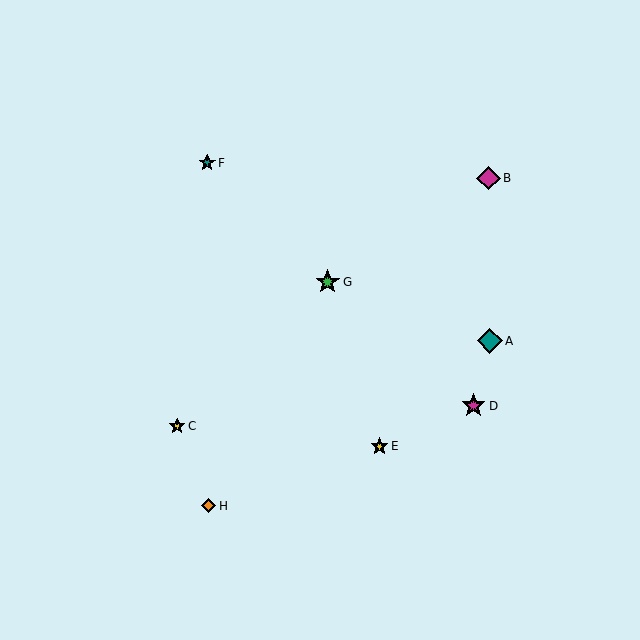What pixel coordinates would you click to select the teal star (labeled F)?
Click at (207, 163) to select the teal star F.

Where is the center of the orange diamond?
The center of the orange diamond is at (209, 506).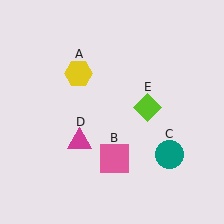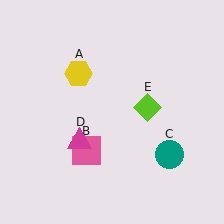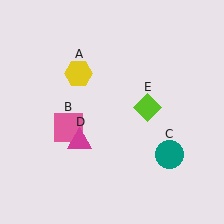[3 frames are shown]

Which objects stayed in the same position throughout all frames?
Yellow hexagon (object A) and teal circle (object C) and magenta triangle (object D) and lime diamond (object E) remained stationary.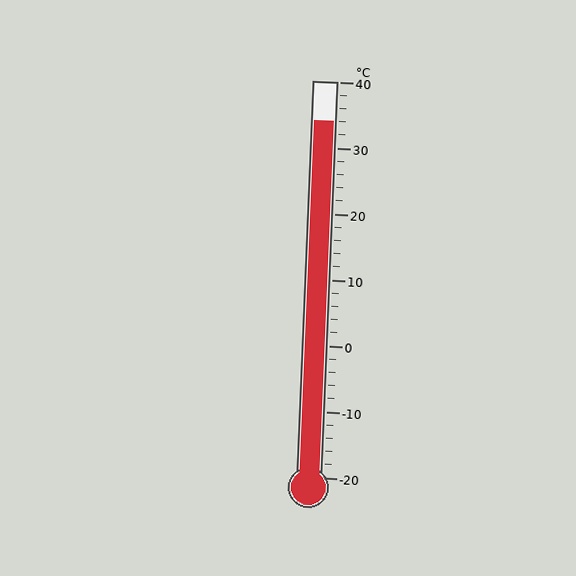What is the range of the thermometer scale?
The thermometer scale ranges from -20°C to 40°C.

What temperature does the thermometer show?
The thermometer shows approximately 34°C.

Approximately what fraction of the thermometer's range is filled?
The thermometer is filled to approximately 90% of its range.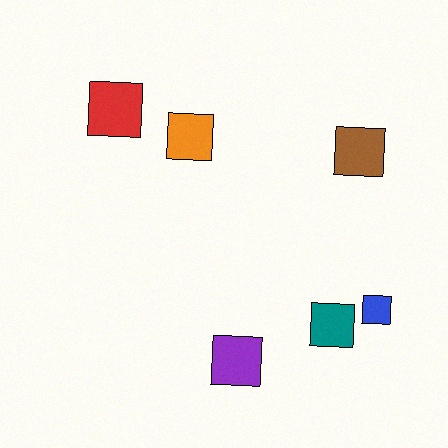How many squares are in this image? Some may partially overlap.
There are 6 squares.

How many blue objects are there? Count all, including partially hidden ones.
There is 1 blue object.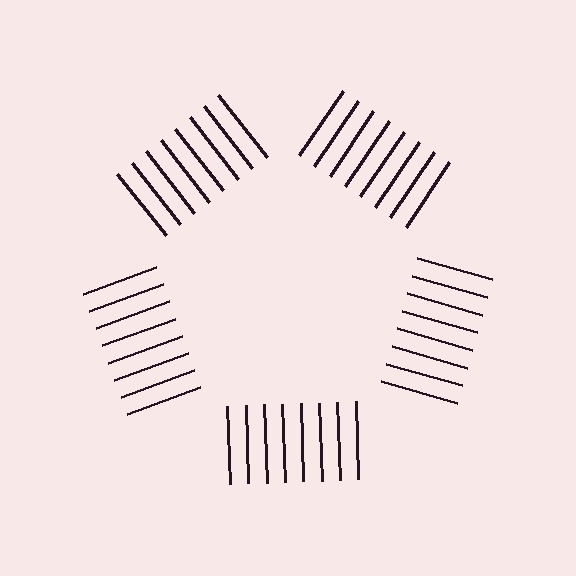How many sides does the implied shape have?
5 sides — the line-ends trace a pentagon.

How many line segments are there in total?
40 — 8 along each of the 5 edges.